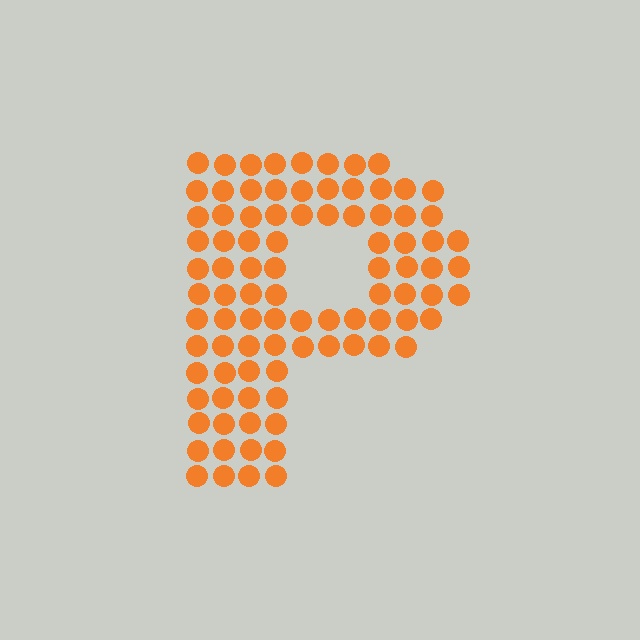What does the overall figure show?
The overall figure shows the letter P.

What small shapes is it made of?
It is made of small circles.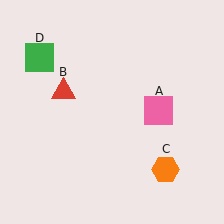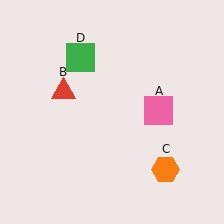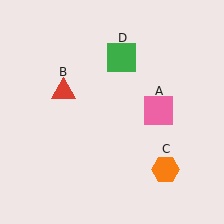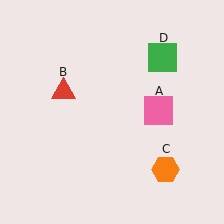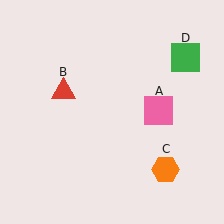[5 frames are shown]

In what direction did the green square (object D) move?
The green square (object D) moved right.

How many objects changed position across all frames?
1 object changed position: green square (object D).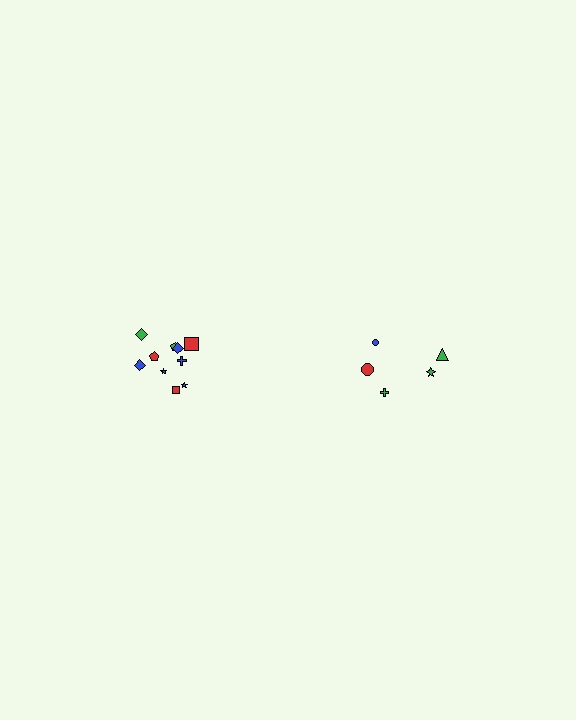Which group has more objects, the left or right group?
The left group.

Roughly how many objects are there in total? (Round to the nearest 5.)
Roughly 15 objects in total.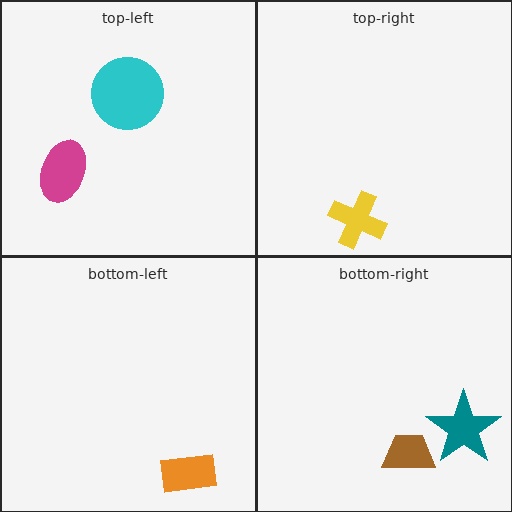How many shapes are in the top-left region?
2.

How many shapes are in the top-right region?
1.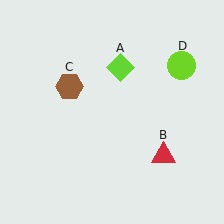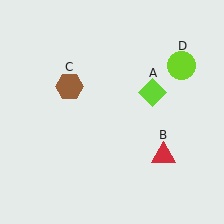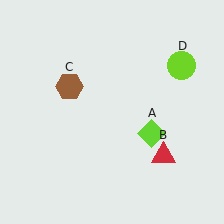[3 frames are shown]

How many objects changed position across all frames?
1 object changed position: lime diamond (object A).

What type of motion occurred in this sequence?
The lime diamond (object A) rotated clockwise around the center of the scene.